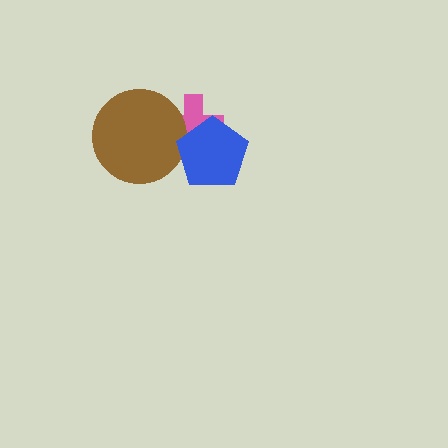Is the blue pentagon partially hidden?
No, no other shape covers it.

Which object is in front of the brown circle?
The blue pentagon is in front of the brown circle.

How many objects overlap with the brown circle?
2 objects overlap with the brown circle.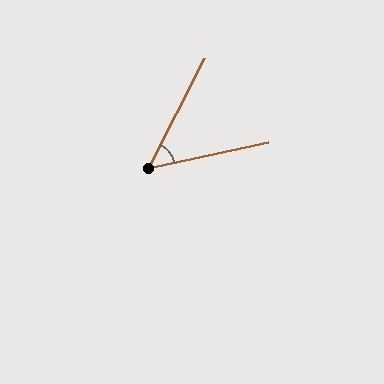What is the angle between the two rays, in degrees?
Approximately 50 degrees.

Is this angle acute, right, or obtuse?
It is acute.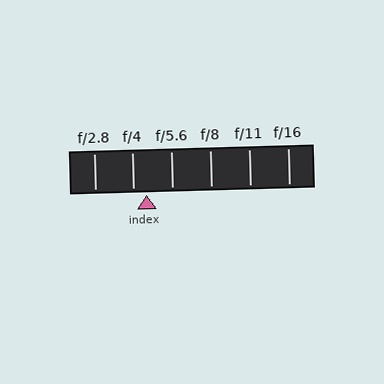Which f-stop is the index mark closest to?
The index mark is closest to f/4.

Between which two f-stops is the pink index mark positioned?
The index mark is between f/4 and f/5.6.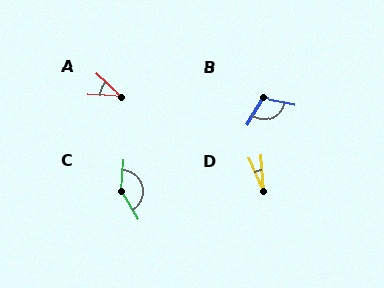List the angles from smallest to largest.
D (20°), A (41°), B (109°), C (144°).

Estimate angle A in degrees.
Approximately 41 degrees.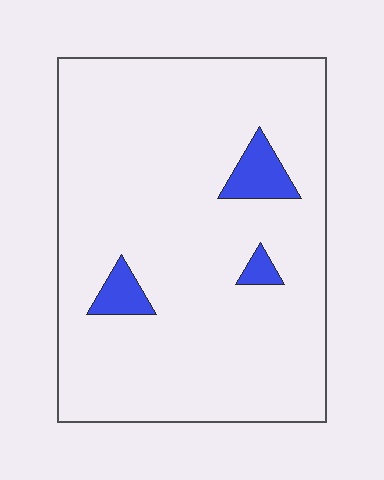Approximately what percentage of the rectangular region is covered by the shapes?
Approximately 5%.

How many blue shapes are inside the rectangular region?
3.